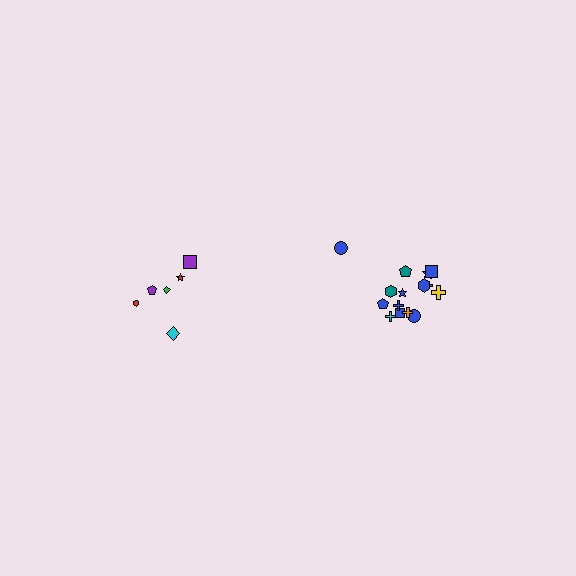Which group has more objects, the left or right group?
The right group.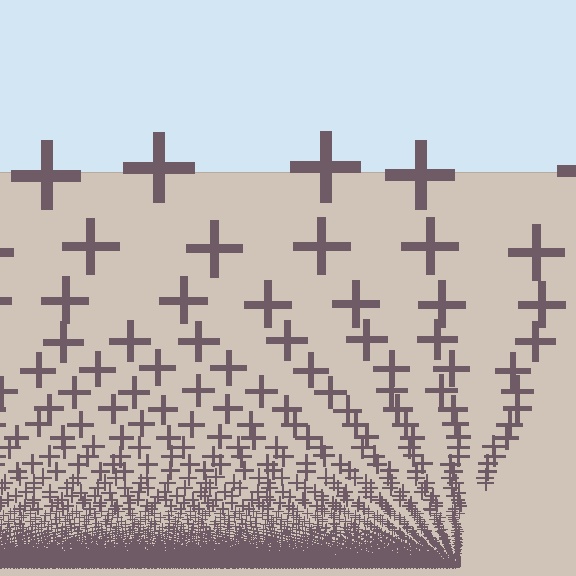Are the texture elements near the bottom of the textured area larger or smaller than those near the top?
Smaller. The gradient is inverted — elements near the bottom are smaller and denser.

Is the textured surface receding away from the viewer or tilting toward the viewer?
The surface appears to tilt toward the viewer. Texture elements get larger and sparser toward the top.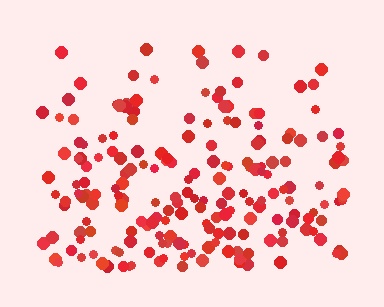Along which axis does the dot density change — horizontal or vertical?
Vertical.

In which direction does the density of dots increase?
From top to bottom, with the bottom side densest.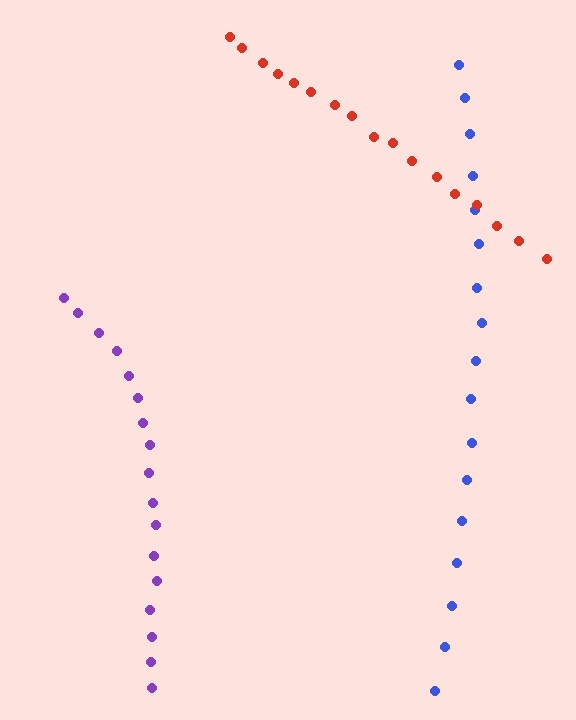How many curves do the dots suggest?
There are 3 distinct paths.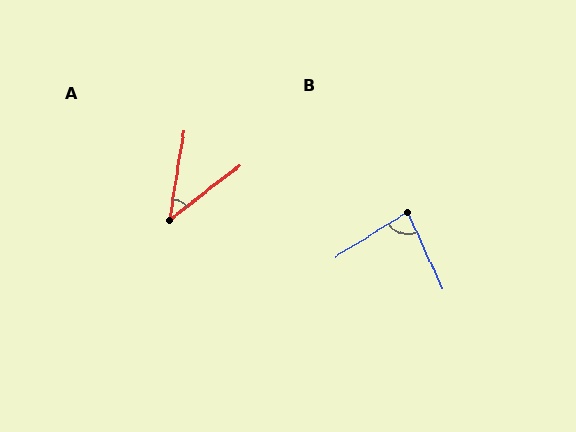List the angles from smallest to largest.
A (43°), B (82°).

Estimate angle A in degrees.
Approximately 43 degrees.